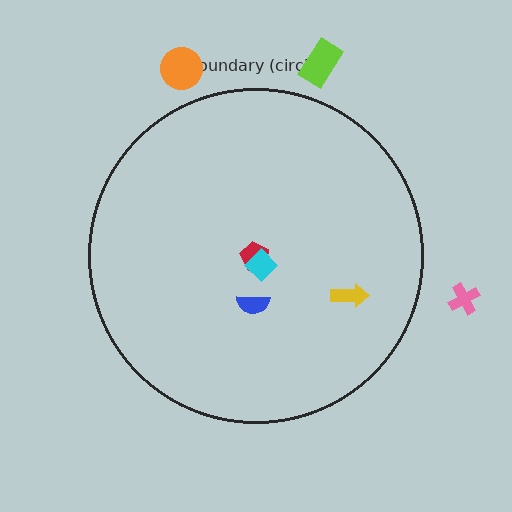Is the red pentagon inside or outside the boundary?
Inside.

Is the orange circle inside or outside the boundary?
Outside.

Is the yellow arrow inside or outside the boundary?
Inside.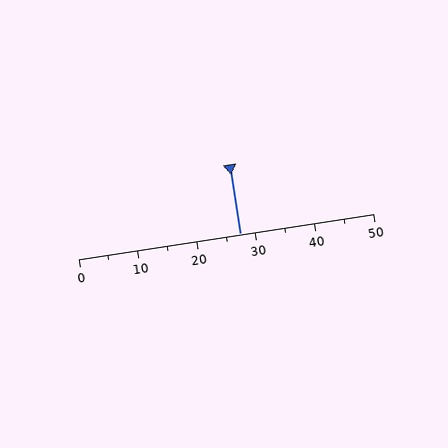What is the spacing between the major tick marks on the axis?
The major ticks are spaced 10 apart.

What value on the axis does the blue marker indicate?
The marker indicates approximately 27.5.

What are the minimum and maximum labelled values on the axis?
The axis runs from 0 to 50.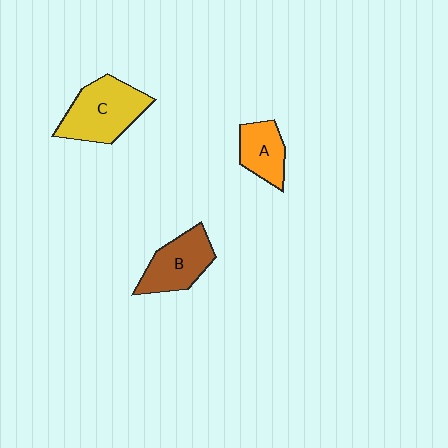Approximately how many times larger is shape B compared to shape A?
Approximately 1.4 times.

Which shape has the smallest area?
Shape A (orange).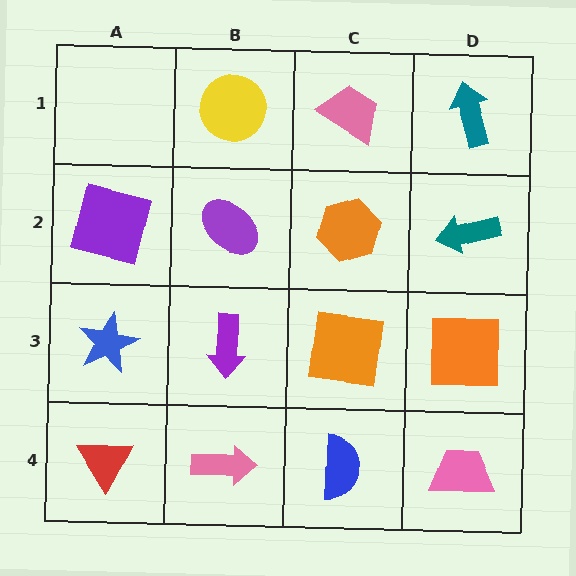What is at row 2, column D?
A teal arrow.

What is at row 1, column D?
A teal arrow.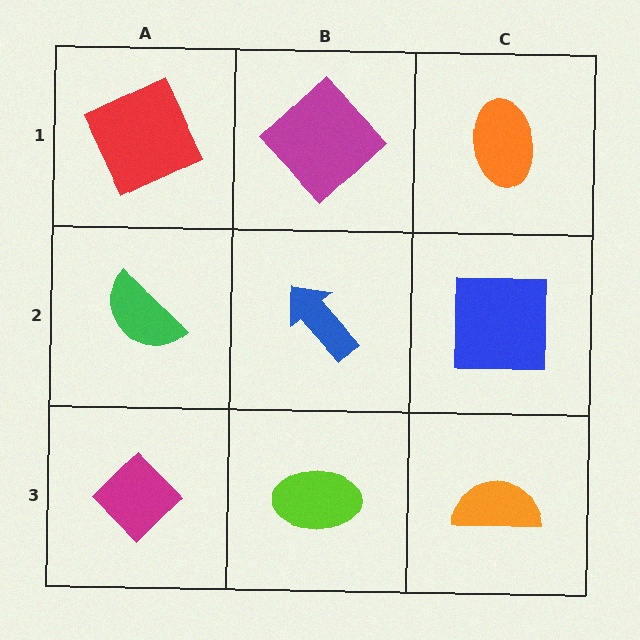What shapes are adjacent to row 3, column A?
A green semicircle (row 2, column A), a lime ellipse (row 3, column B).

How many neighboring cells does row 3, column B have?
3.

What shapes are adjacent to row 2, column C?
An orange ellipse (row 1, column C), an orange semicircle (row 3, column C), a blue arrow (row 2, column B).